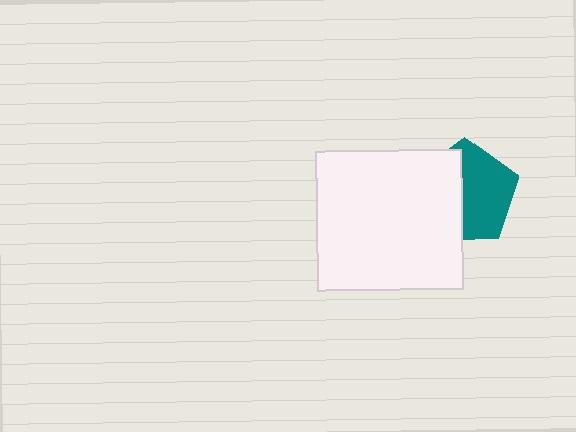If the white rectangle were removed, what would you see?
You would see the complete teal pentagon.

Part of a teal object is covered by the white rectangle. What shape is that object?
It is a pentagon.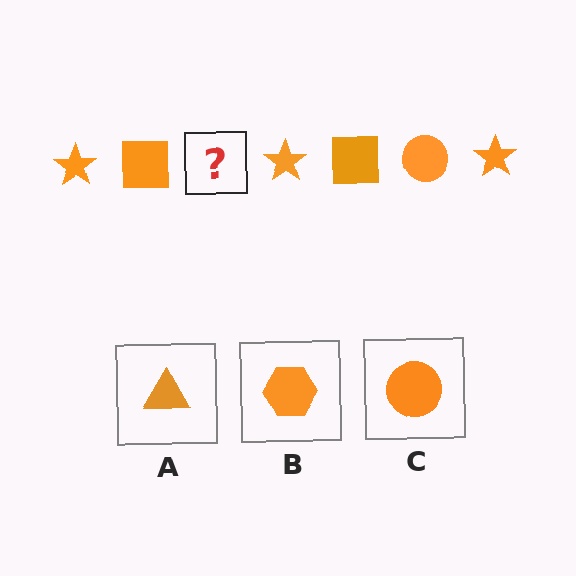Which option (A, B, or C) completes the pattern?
C.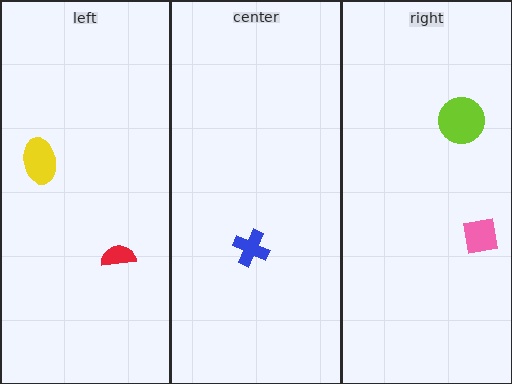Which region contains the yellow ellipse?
The left region.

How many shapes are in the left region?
2.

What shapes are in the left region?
The yellow ellipse, the red semicircle.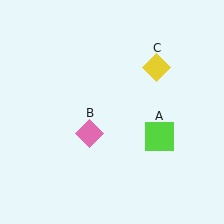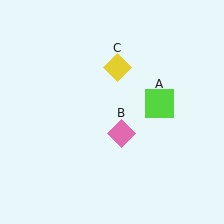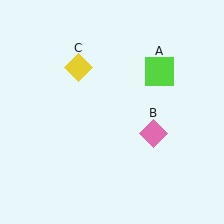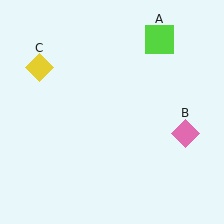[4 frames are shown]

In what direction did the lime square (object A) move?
The lime square (object A) moved up.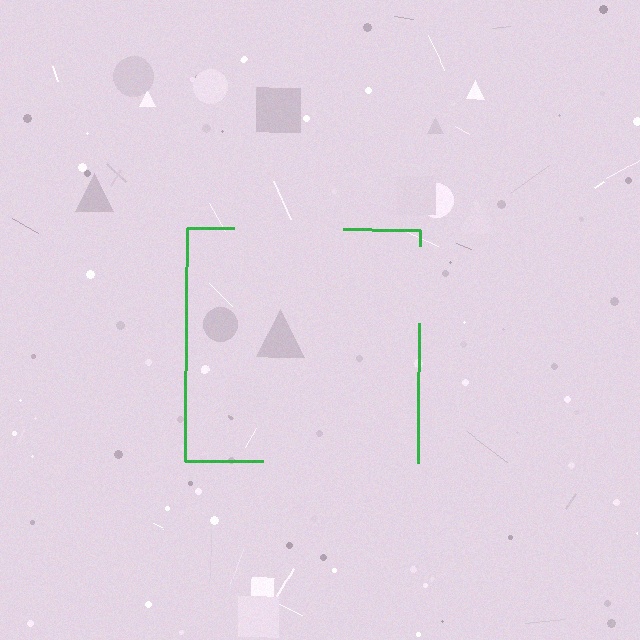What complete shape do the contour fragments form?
The contour fragments form a square.